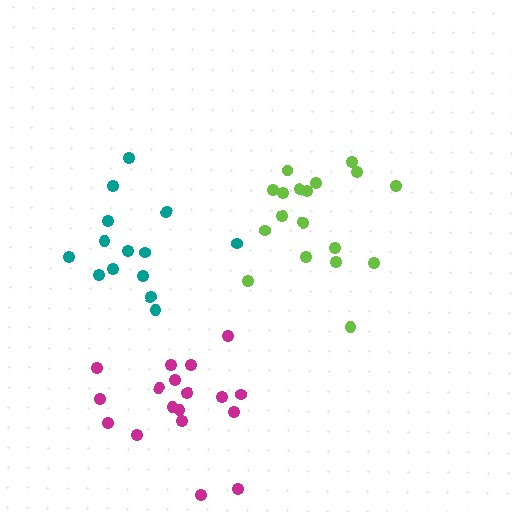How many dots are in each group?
Group 1: 18 dots, Group 2: 18 dots, Group 3: 14 dots (50 total).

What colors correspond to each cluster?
The clusters are colored: magenta, lime, teal.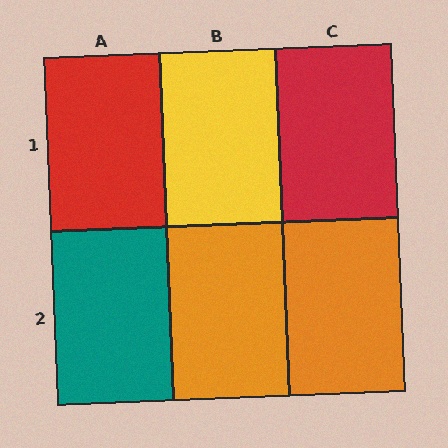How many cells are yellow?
1 cell is yellow.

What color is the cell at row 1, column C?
Red.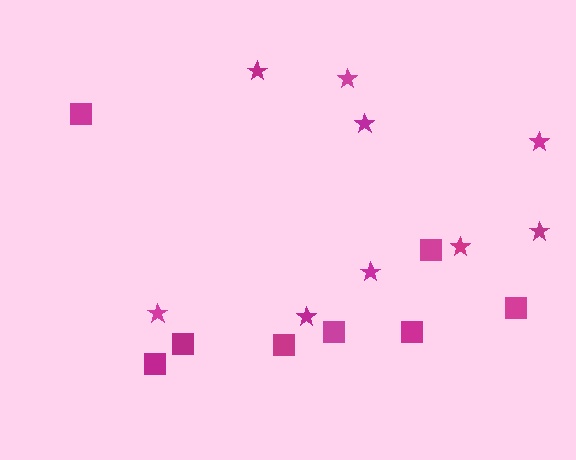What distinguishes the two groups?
There are 2 groups: one group of stars (9) and one group of squares (8).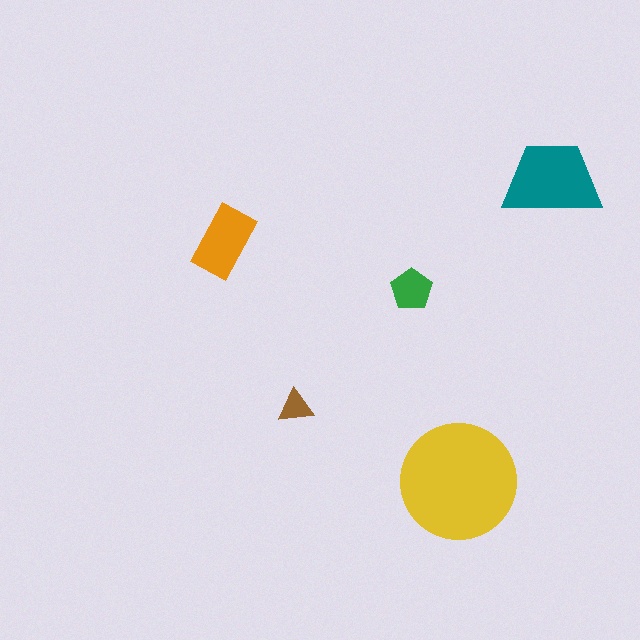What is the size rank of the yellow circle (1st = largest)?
1st.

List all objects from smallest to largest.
The brown triangle, the green pentagon, the orange rectangle, the teal trapezoid, the yellow circle.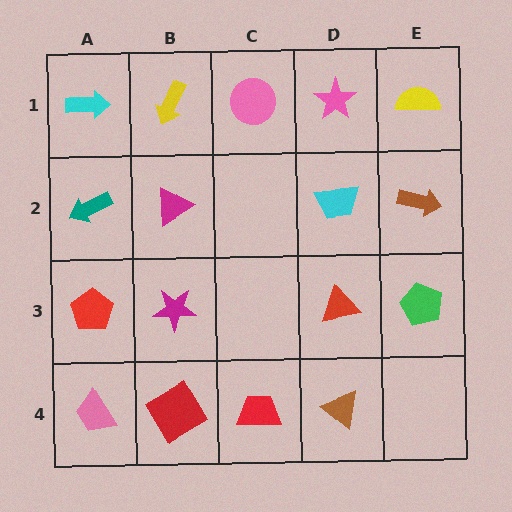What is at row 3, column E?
A green pentagon.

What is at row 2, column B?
A magenta triangle.